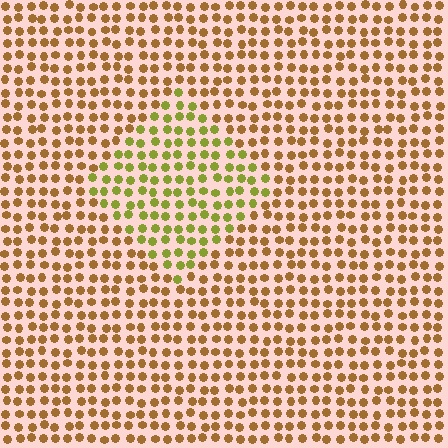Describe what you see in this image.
The image is filled with small brown elements in a uniform arrangement. A diamond-shaped region is visible where the elements are tinted to a slightly different hue, forming a subtle color boundary.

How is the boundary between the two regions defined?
The boundary is defined purely by a slight shift in hue (about 40 degrees). Spacing, size, and orientation are identical on both sides.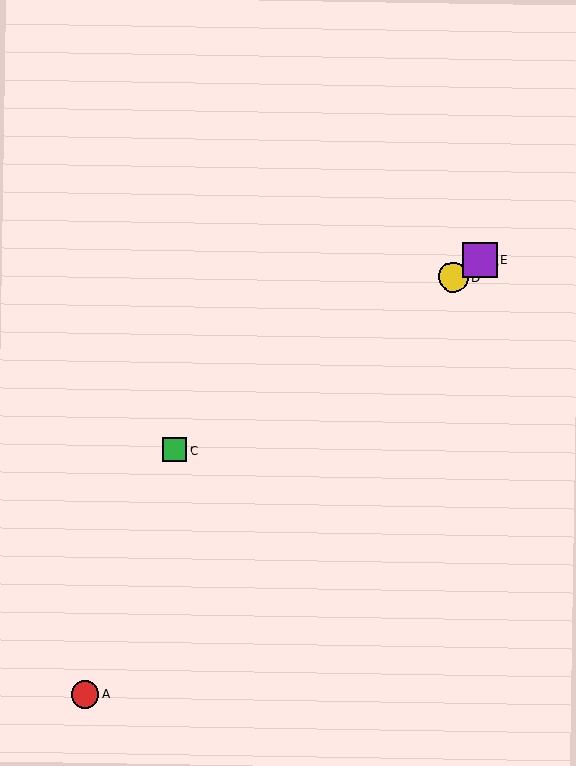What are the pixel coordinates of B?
Object B is at (476, 263).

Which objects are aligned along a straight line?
Objects B, C, D, E are aligned along a straight line.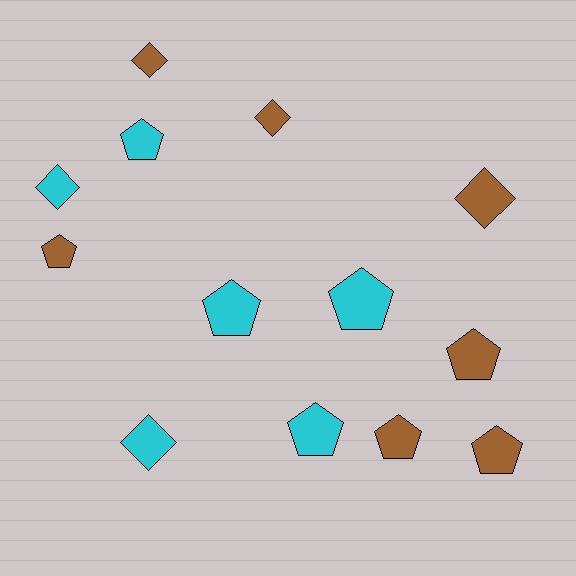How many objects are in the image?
There are 13 objects.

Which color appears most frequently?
Brown, with 7 objects.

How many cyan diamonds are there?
There are 2 cyan diamonds.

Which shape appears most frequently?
Pentagon, with 8 objects.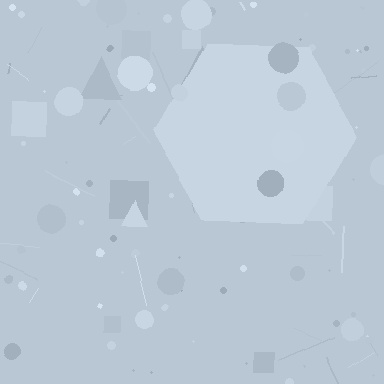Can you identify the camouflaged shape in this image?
The camouflaged shape is a hexagon.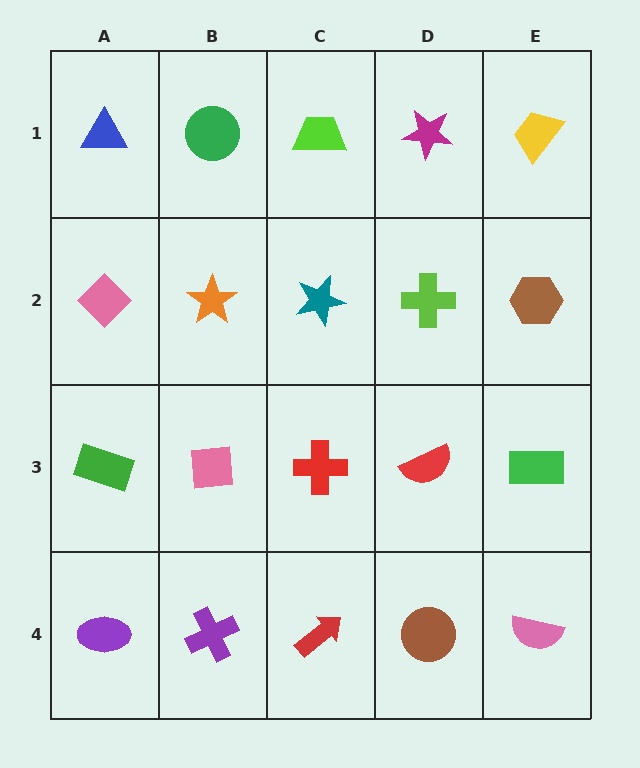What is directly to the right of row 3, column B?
A red cross.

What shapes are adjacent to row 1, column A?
A pink diamond (row 2, column A), a green circle (row 1, column B).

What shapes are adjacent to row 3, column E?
A brown hexagon (row 2, column E), a pink semicircle (row 4, column E), a red semicircle (row 3, column D).